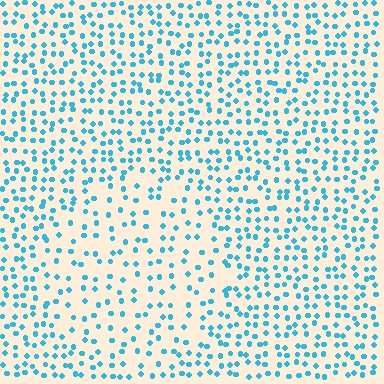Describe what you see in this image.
The image contains small cyan elements arranged at two different densities. A circle-shaped region is visible where the elements are less densely packed than the surrounding area.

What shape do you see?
I see a circle.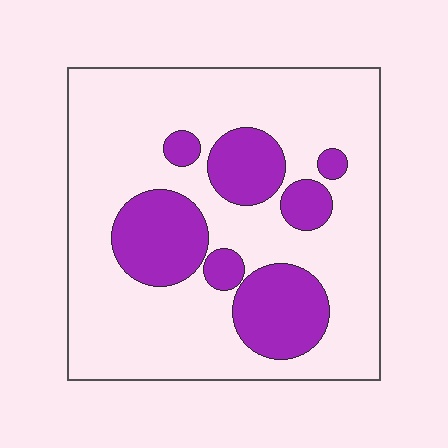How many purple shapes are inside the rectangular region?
7.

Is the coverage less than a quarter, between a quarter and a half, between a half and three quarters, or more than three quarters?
Between a quarter and a half.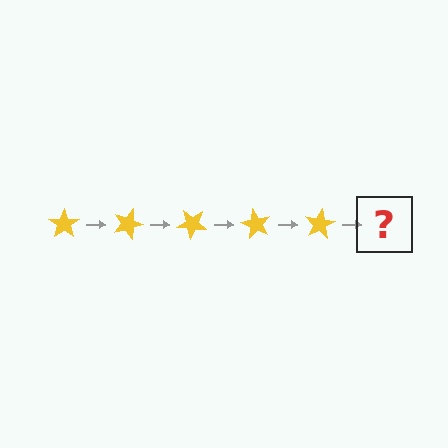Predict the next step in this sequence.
The next step is a yellow star rotated 100 degrees.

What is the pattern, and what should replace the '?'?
The pattern is that the star rotates 20 degrees each step. The '?' should be a yellow star rotated 100 degrees.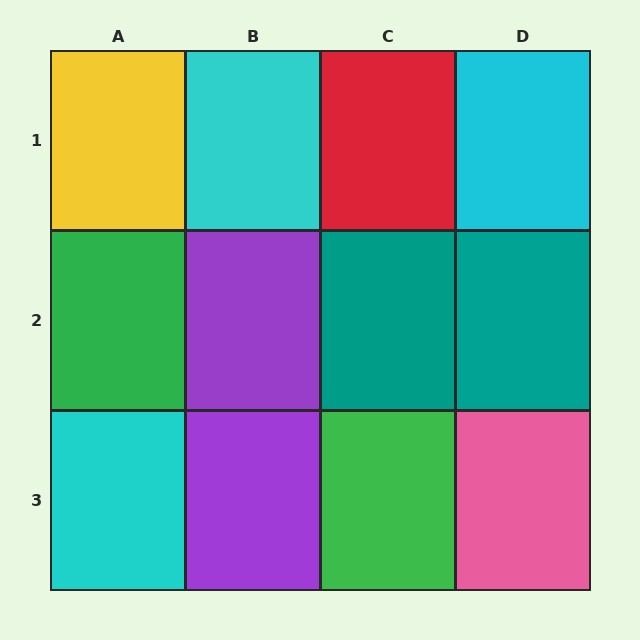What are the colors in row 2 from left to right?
Green, purple, teal, teal.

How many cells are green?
2 cells are green.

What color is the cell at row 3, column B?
Purple.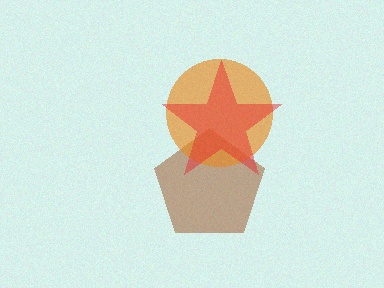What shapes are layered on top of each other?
The layered shapes are: a brown pentagon, an orange circle, a red star.